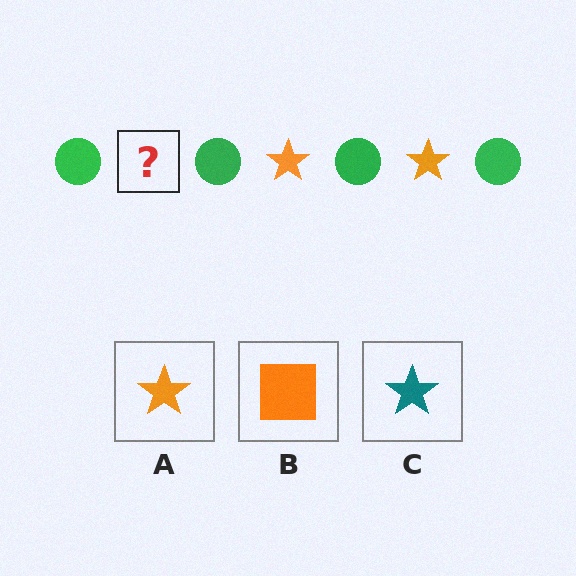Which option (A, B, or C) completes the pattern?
A.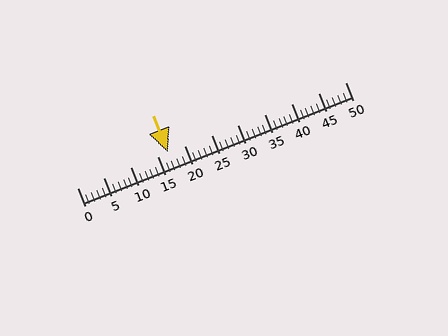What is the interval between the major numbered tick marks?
The major tick marks are spaced 5 units apart.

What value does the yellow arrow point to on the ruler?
The yellow arrow points to approximately 17.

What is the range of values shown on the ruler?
The ruler shows values from 0 to 50.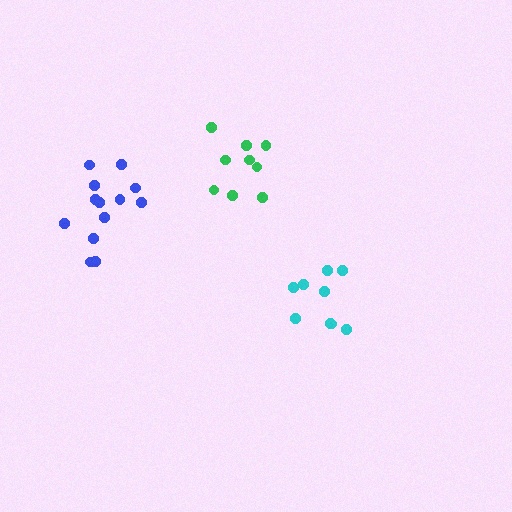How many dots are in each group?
Group 1: 13 dots, Group 2: 9 dots, Group 3: 9 dots (31 total).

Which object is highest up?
The green cluster is topmost.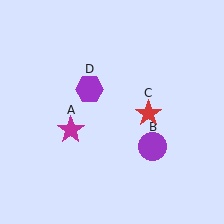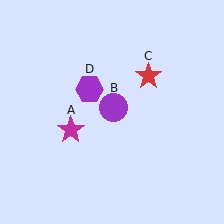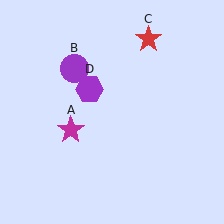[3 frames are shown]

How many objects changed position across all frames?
2 objects changed position: purple circle (object B), red star (object C).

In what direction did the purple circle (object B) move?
The purple circle (object B) moved up and to the left.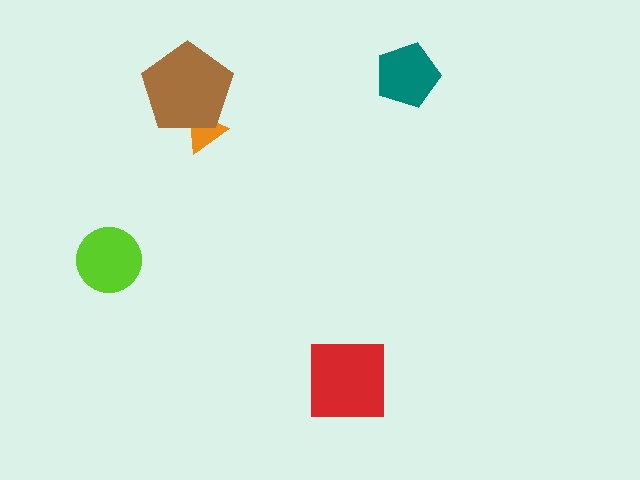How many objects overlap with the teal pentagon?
0 objects overlap with the teal pentagon.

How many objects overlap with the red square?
0 objects overlap with the red square.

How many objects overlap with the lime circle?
0 objects overlap with the lime circle.